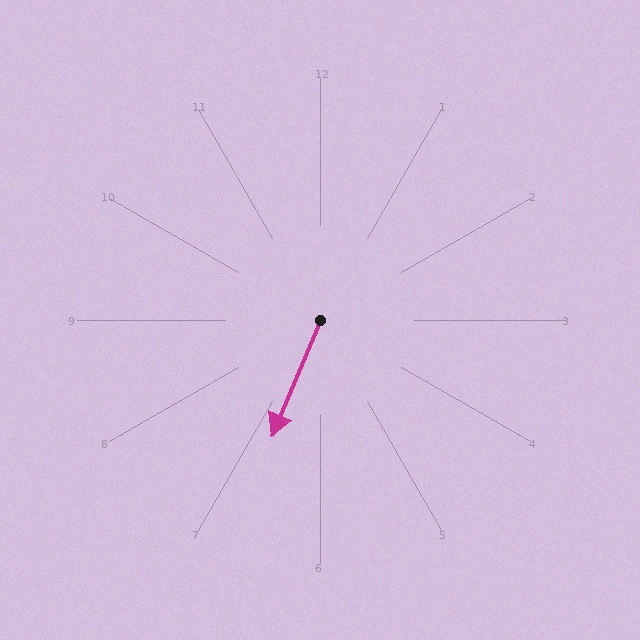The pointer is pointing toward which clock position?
Roughly 7 o'clock.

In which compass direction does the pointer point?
Southwest.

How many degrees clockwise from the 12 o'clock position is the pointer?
Approximately 203 degrees.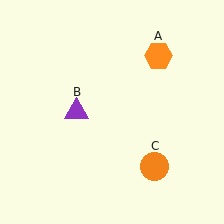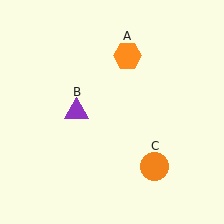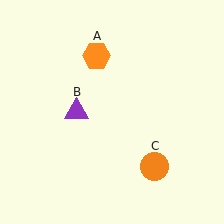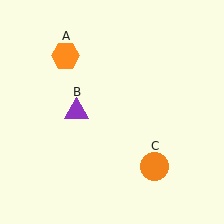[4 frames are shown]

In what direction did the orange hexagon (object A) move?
The orange hexagon (object A) moved left.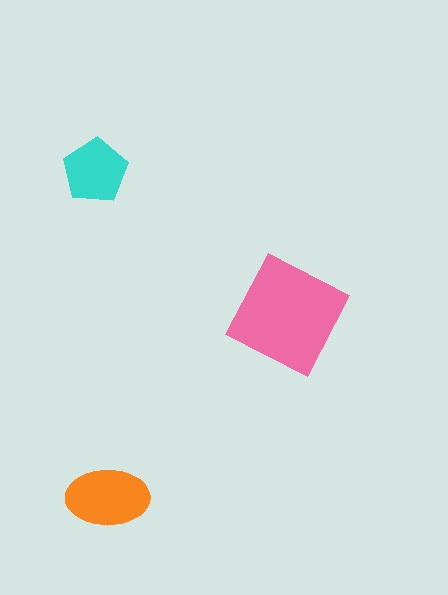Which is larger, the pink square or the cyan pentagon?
The pink square.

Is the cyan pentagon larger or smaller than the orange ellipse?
Smaller.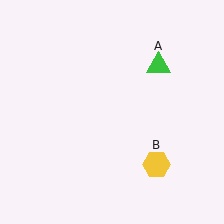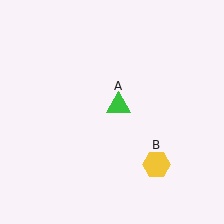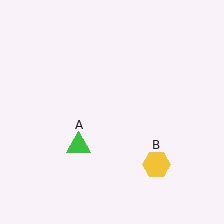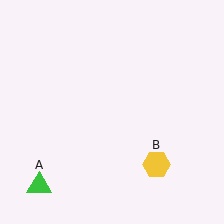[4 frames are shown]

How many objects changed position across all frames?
1 object changed position: green triangle (object A).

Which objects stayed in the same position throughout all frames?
Yellow hexagon (object B) remained stationary.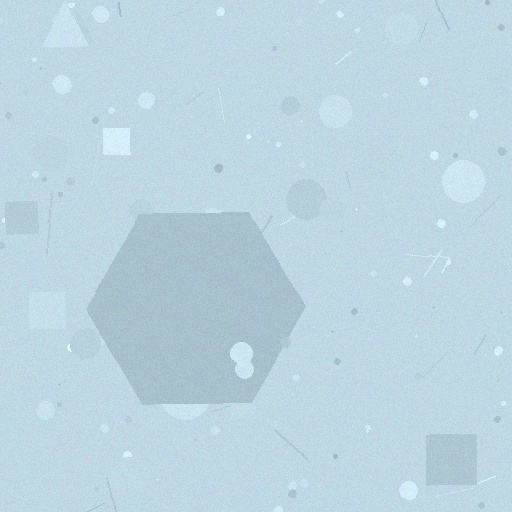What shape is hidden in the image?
A hexagon is hidden in the image.